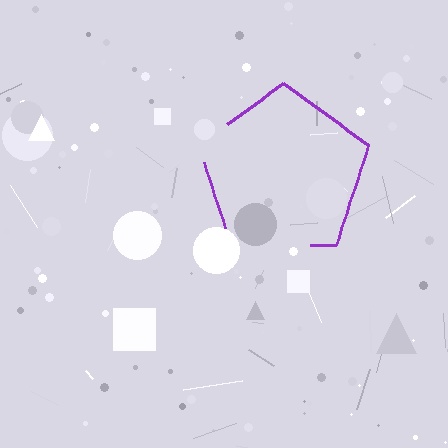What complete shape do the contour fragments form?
The contour fragments form a pentagon.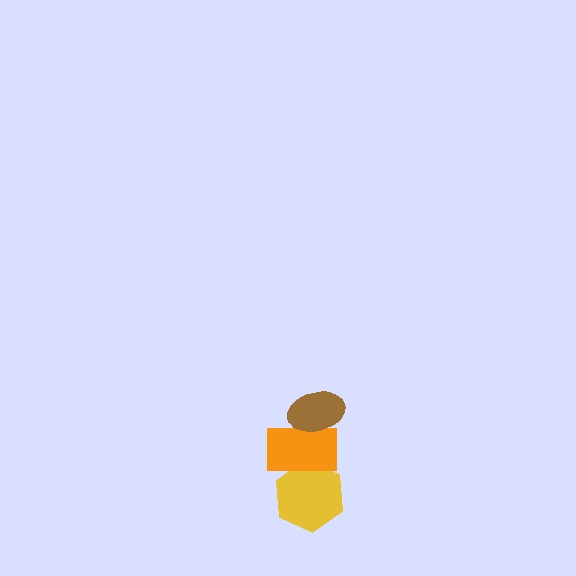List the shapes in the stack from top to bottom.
From top to bottom: the brown ellipse, the orange rectangle, the yellow hexagon.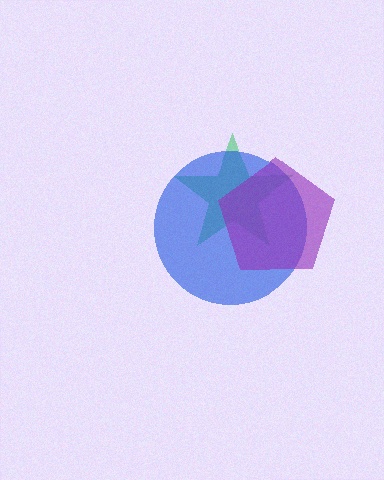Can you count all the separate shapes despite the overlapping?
Yes, there are 3 separate shapes.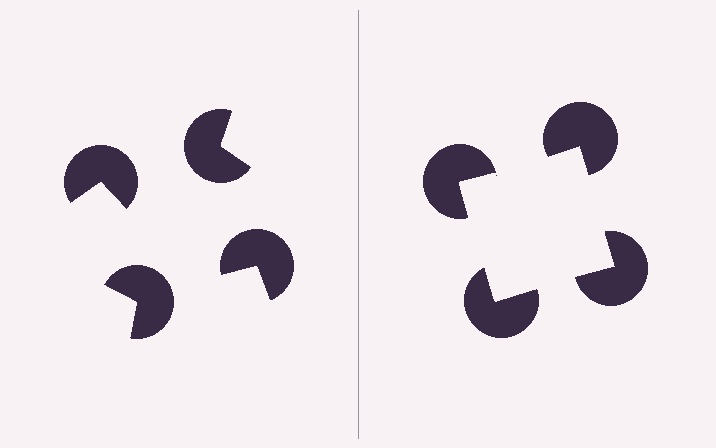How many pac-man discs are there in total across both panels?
8 — 4 on each side.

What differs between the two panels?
The pac-man discs are positioned identically on both sides; only the wedge orientations differ. On the right they align to a square; on the left they are misaligned.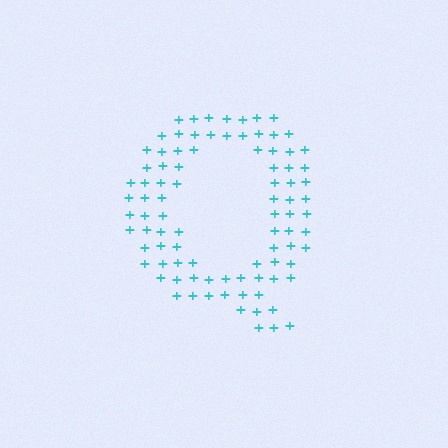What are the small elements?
The small elements are plus signs.